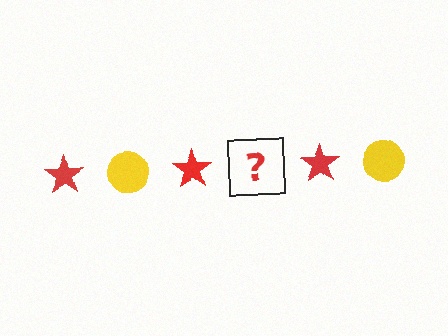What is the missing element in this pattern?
The missing element is a yellow circle.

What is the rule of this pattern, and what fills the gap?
The rule is that the pattern alternates between red star and yellow circle. The gap should be filled with a yellow circle.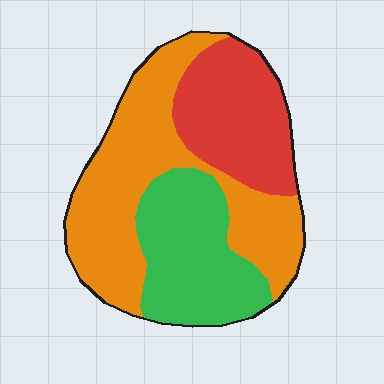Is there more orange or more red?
Orange.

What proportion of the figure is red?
Red covers around 25% of the figure.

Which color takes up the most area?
Orange, at roughly 45%.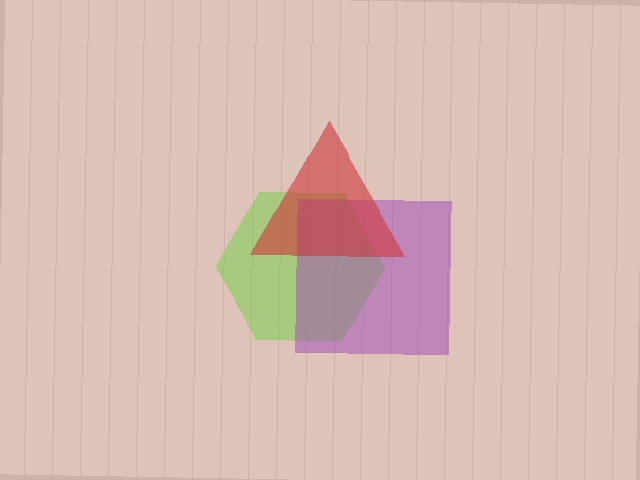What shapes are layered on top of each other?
The layered shapes are: a lime hexagon, a purple square, a red triangle.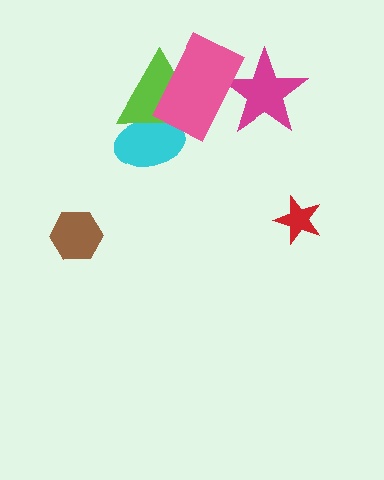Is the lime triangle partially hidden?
Yes, it is partially covered by another shape.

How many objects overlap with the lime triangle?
2 objects overlap with the lime triangle.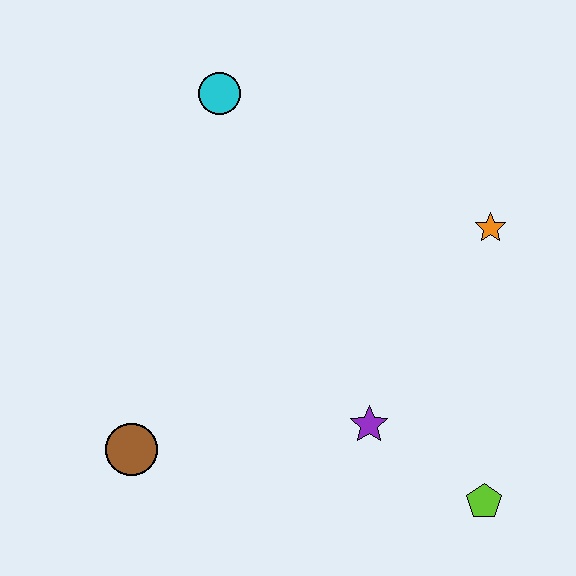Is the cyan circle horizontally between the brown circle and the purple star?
Yes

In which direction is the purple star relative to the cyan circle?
The purple star is below the cyan circle.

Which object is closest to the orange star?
The purple star is closest to the orange star.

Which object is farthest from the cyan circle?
The lime pentagon is farthest from the cyan circle.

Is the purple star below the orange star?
Yes